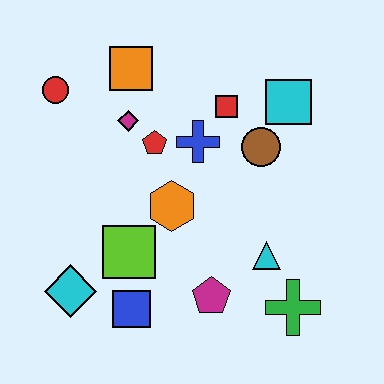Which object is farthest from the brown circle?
The cyan diamond is farthest from the brown circle.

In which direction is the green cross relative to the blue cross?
The green cross is below the blue cross.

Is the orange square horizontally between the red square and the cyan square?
No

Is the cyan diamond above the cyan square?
No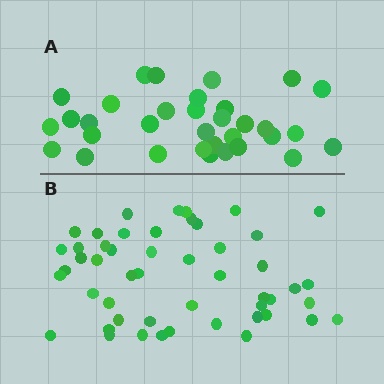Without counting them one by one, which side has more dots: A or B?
Region B (the bottom region) has more dots.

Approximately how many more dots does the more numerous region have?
Region B has approximately 15 more dots than region A.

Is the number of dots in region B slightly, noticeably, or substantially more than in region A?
Region B has substantially more. The ratio is roughly 1.5 to 1.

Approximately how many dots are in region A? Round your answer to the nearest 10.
About 30 dots. (The exact count is 33, which rounds to 30.)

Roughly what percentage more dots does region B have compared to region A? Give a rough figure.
About 50% more.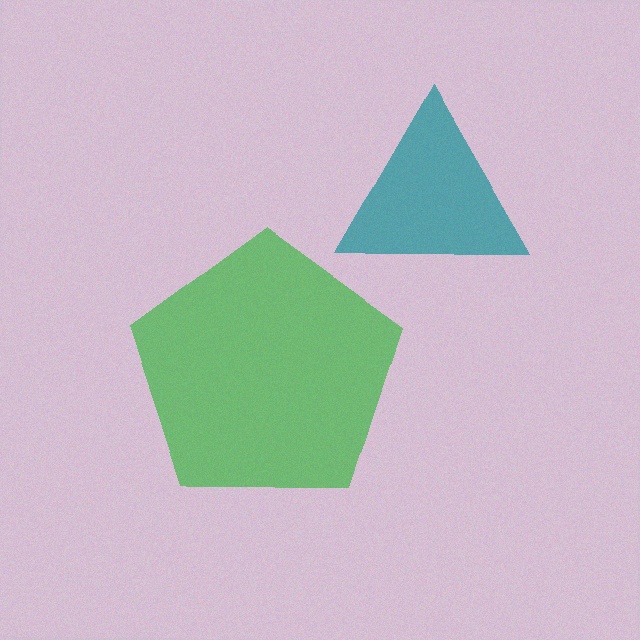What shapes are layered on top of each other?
The layered shapes are: a green pentagon, a teal triangle.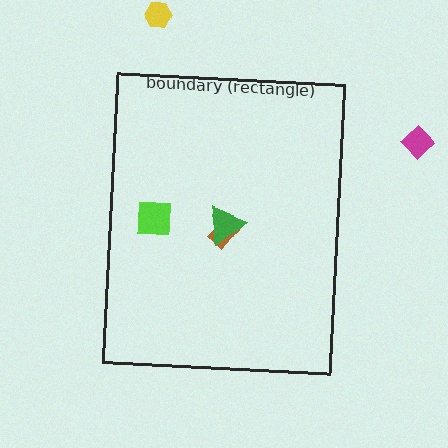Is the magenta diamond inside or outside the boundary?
Outside.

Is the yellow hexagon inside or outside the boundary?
Outside.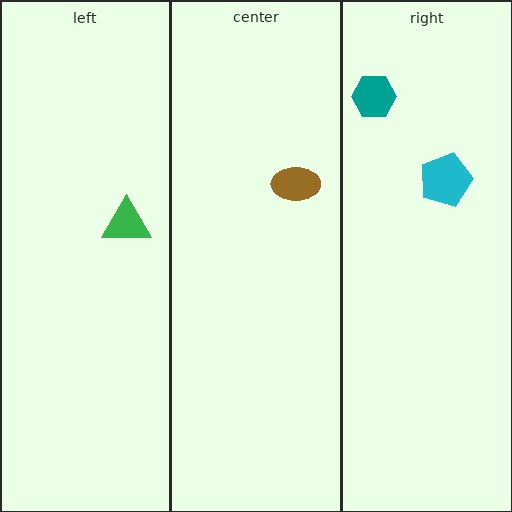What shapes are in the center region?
The brown ellipse.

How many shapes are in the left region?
1.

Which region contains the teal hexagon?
The right region.